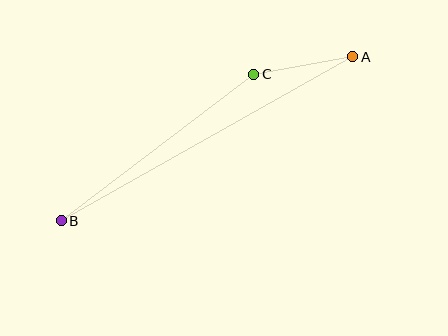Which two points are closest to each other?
Points A and C are closest to each other.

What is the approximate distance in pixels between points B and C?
The distance between B and C is approximately 242 pixels.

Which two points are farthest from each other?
Points A and B are farthest from each other.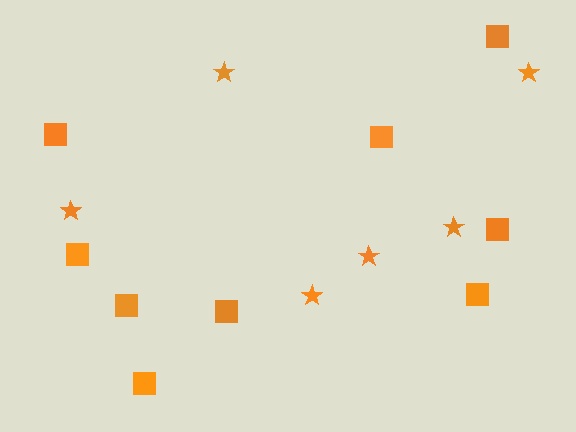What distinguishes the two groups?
There are 2 groups: one group of squares (9) and one group of stars (6).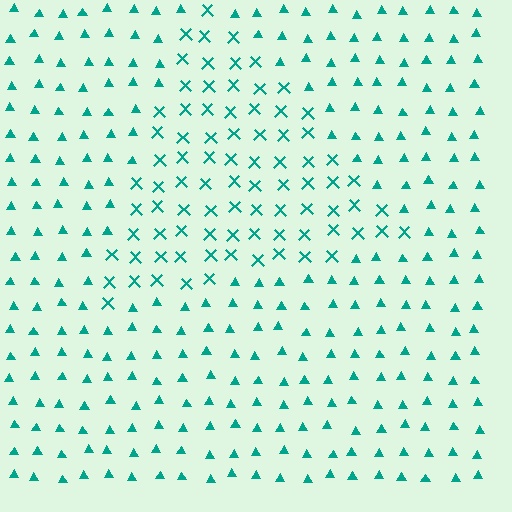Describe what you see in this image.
The image is filled with small teal elements arranged in a uniform grid. A triangle-shaped region contains X marks, while the surrounding area contains triangles. The boundary is defined purely by the change in element shape.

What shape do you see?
I see a triangle.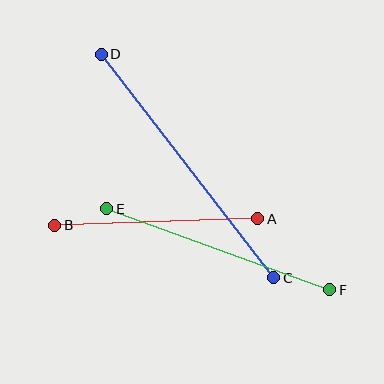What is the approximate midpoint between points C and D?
The midpoint is at approximately (188, 166) pixels.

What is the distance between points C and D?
The distance is approximately 282 pixels.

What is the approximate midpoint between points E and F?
The midpoint is at approximately (218, 249) pixels.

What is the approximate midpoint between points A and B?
The midpoint is at approximately (156, 222) pixels.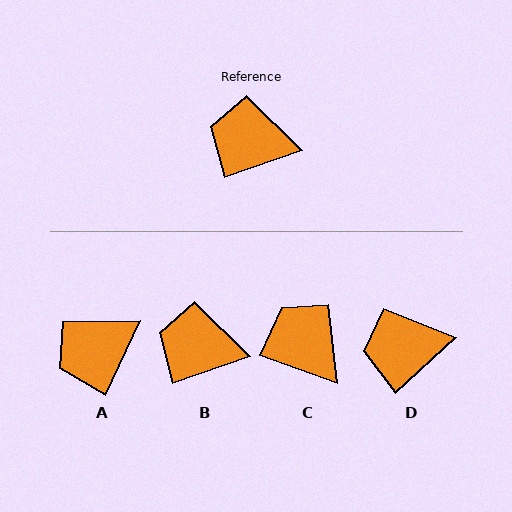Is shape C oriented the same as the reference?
No, it is off by about 39 degrees.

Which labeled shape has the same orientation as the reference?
B.